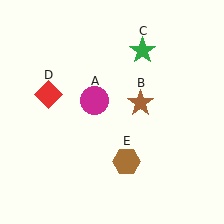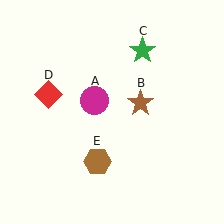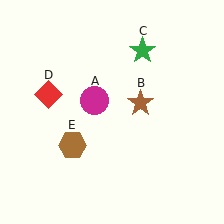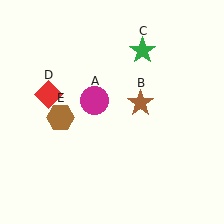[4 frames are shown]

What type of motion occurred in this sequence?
The brown hexagon (object E) rotated clockwise around the center of the scene.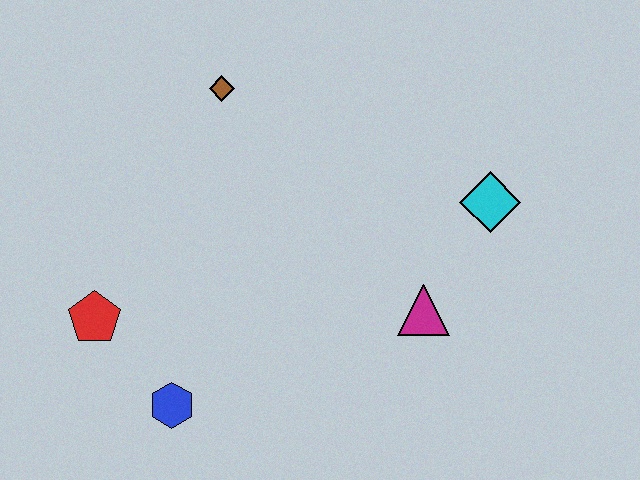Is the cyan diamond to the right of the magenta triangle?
Yes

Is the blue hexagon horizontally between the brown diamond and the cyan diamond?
No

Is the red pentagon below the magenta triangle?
Yes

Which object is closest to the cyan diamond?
The magenta triangle is closest to the cyan diamond.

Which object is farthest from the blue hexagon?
The cyan diamond is farthest from the blue hexagon.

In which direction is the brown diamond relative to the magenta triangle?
The brown diamond is above the magenta triangle.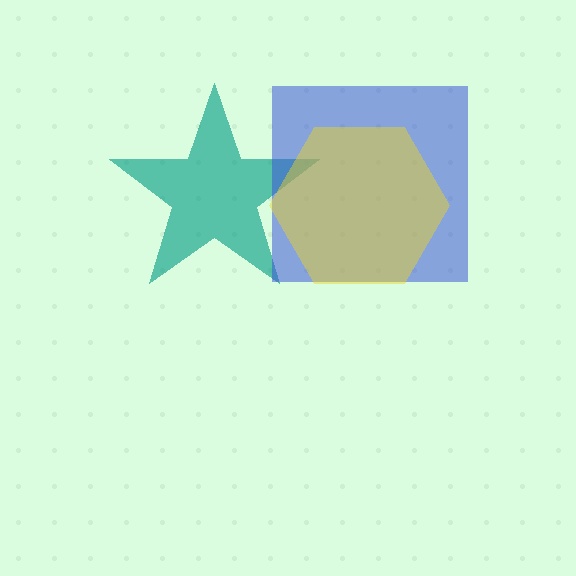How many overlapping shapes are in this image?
There are 3 overlapping shapes in the image.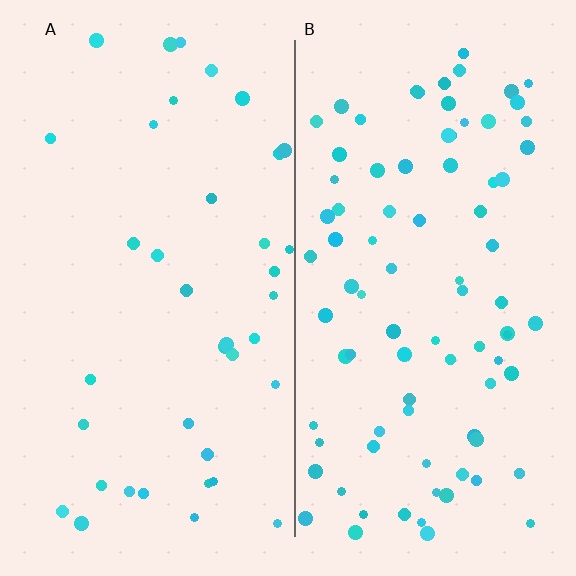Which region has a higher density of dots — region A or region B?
B (the right).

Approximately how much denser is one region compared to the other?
Approximately 2.3× — region B over region A.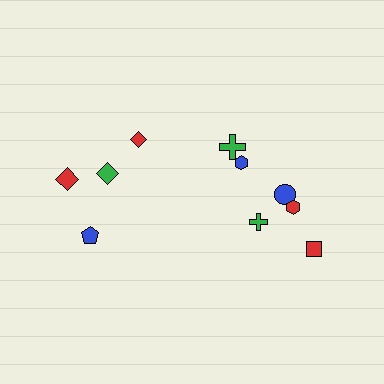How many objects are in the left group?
There are 4 objects.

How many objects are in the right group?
There are 6 objects.